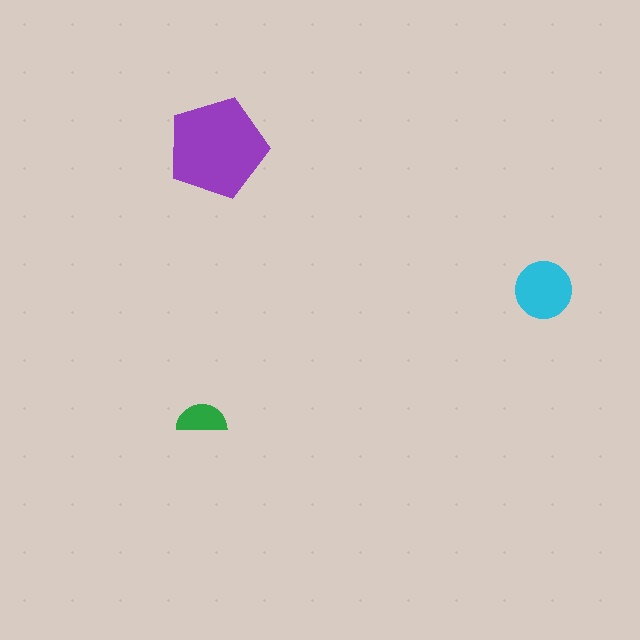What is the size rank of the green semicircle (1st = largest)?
3rd.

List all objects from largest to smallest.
The purple pentagon, the cyan circle, the green semicircle.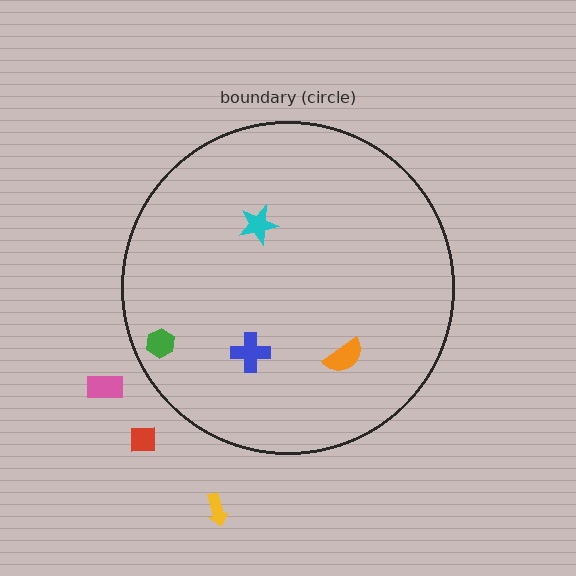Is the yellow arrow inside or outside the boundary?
Outside.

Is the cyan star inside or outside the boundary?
Inside.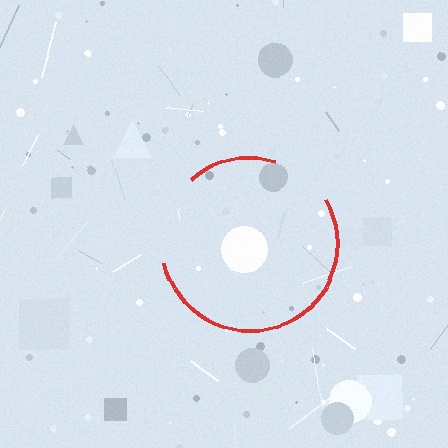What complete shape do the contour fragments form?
The contour fragments form a circle.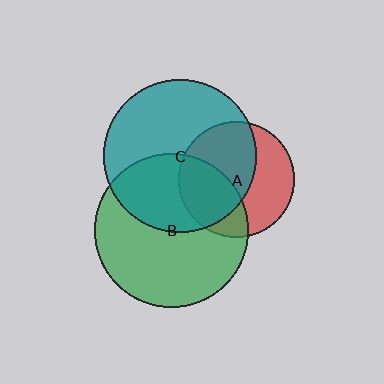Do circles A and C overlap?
Yes.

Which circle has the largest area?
Circle B (green).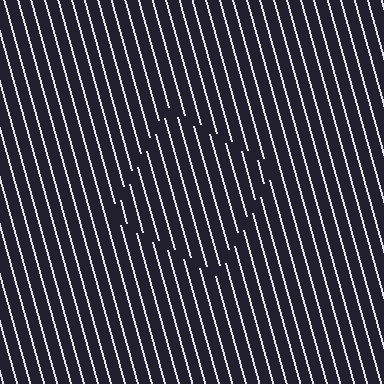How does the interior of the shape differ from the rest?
The interior of the shape contains the same grating, shifted by half a period — the contour is defined by the phase discontinuity where line-ends from the inner and outer gratings abut.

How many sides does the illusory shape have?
4 sides — the line-ends trace a square.